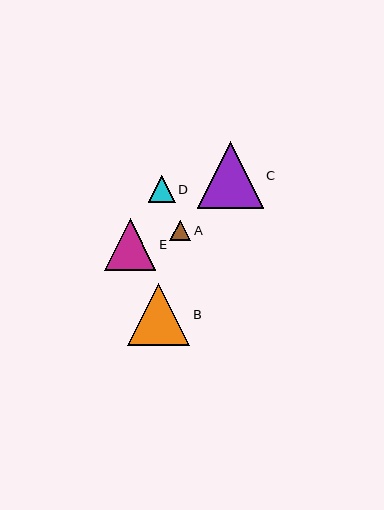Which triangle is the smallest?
Triangle A is the smallest with a size of approximately 21 pixels.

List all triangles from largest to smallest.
From largest to smallest: C, B, E, D, A.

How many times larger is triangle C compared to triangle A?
Triangle C is approximately 3.2 times the size of triangle A.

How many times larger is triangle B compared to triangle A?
Triangle B is approximately 3.0 times the size of triangle A.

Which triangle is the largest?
Triangle C is the largest with a size of approximately 66 pixels.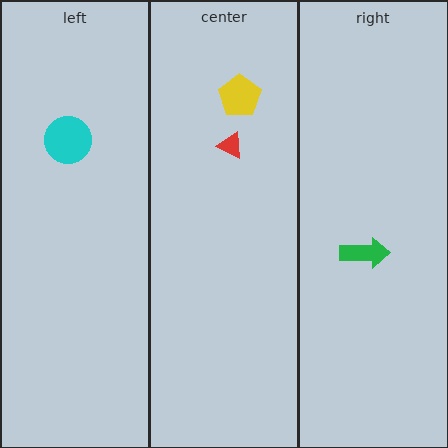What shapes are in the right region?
The green arrow.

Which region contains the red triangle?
The center region.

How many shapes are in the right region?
1.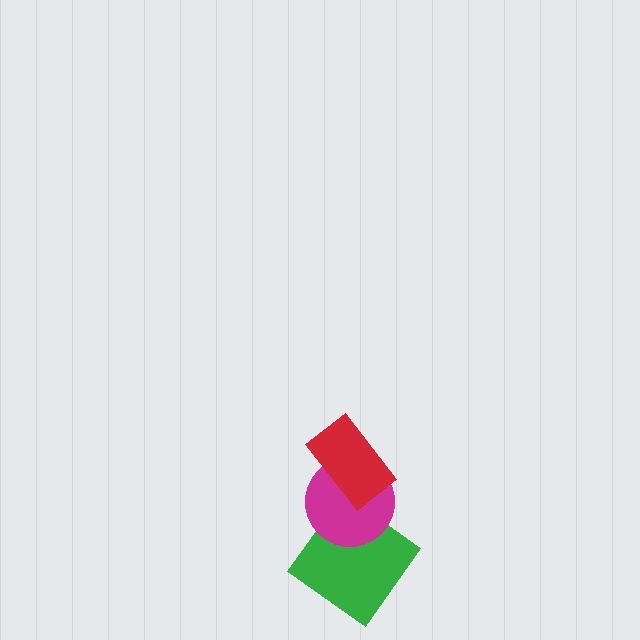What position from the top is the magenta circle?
The magenta circle is 2nd from the top.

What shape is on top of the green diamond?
The magenta circle is on top of the green diamond.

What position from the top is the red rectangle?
The red rectangle is 1st from the top.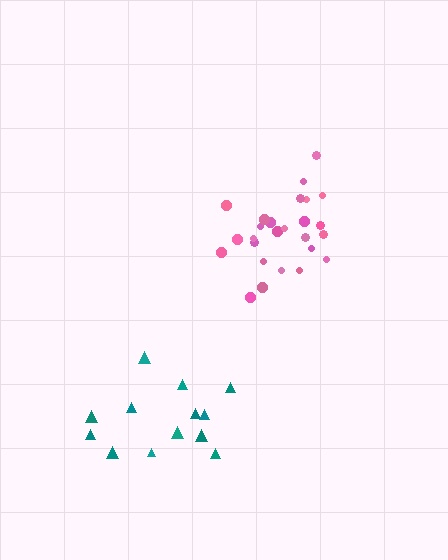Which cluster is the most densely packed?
Pink.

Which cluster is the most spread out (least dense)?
Teal.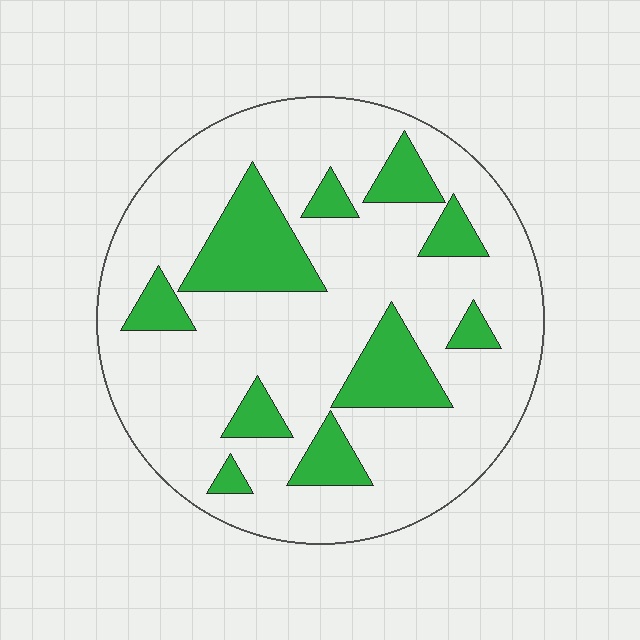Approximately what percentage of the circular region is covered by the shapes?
Approximately 20%.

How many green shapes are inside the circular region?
10.